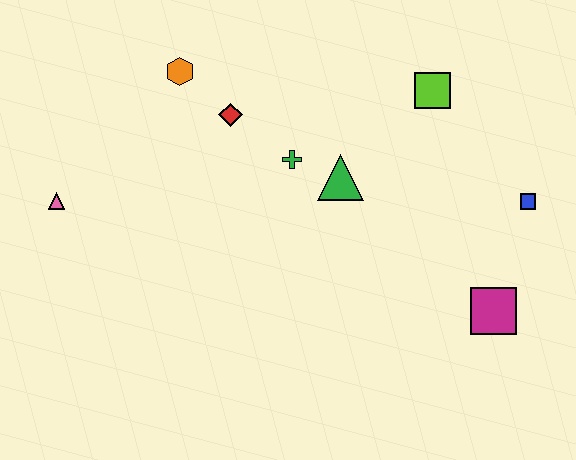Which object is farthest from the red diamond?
The magenta square is farthest from the red diamond.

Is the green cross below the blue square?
No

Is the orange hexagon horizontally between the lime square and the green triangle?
No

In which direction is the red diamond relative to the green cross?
The red diamond is to the left of the green cross.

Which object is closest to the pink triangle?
The orange hexagon is closest to the pink triangle.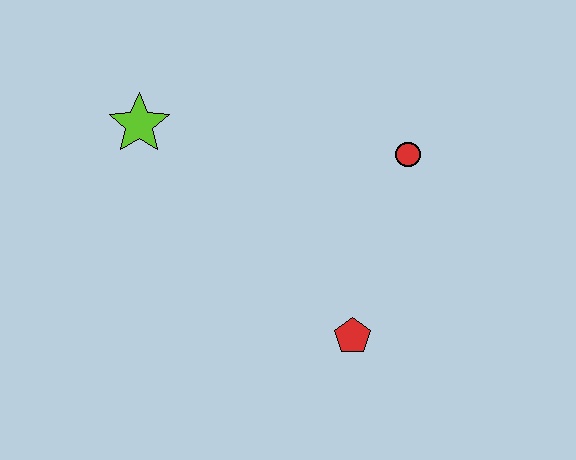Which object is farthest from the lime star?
The red pentagon is farthest from the lime star.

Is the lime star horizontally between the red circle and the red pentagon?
No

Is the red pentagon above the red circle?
No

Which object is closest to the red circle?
The red pentagon is closest to the red circle.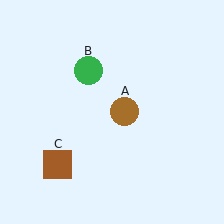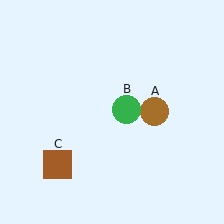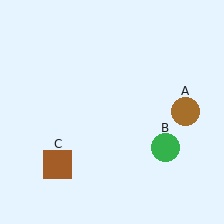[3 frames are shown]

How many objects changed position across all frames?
2 objects changed position: brown circle (object A), green circle (object B).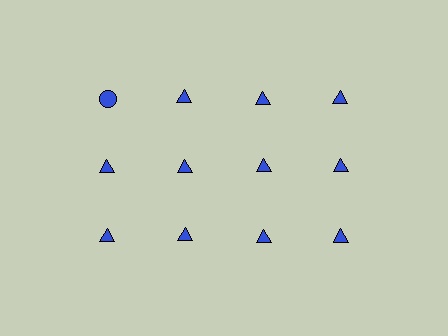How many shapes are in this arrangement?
There are 12 shapes arranged in a grid pattern.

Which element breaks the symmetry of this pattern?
The blue circle in the top row, leftmost column breaks the symmetry. All other shapes are blue triangles.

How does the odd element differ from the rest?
It has a different shape: circle instead of triangle.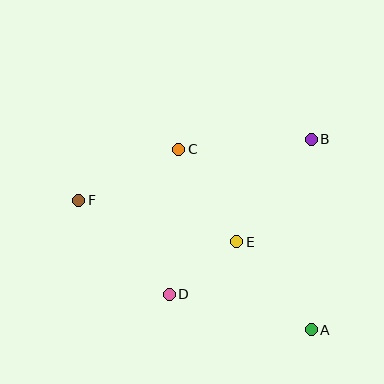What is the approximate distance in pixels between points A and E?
The distance between A and E is approximately 116 pixels.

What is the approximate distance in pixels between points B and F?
The distance between B and F is approximately 240 pixels.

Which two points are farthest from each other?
Points A and F are farthest from each other.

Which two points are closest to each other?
Points D and E are closest to each other.